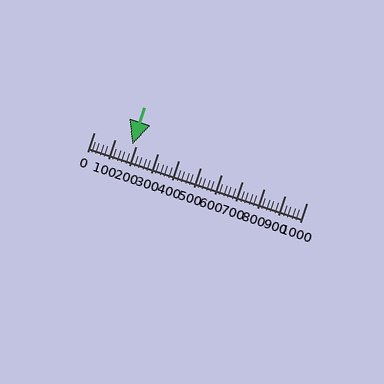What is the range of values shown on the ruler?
The ruler shows values from 0 to 1000.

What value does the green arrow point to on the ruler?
The green arrow points to approximately 180.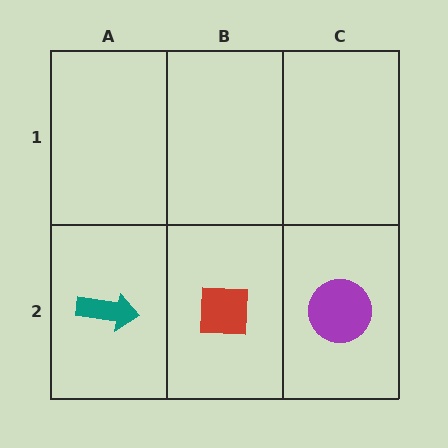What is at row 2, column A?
A teal arrow.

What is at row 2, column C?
A purple circle.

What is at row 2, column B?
A red square.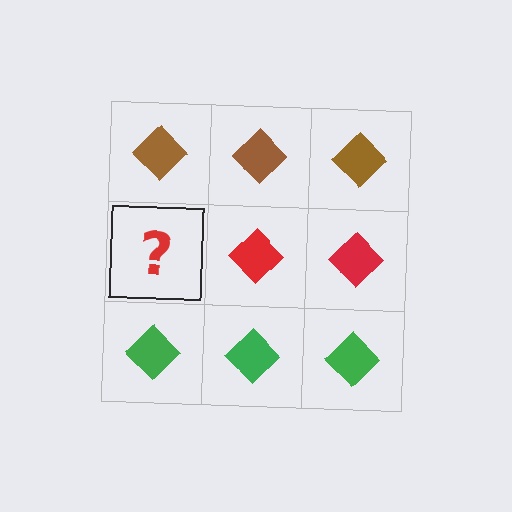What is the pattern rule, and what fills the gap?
The rule is that each row has a consistent color. The gap should be filled with a red diamond.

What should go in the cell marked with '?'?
The missing cell should contain a red diamond.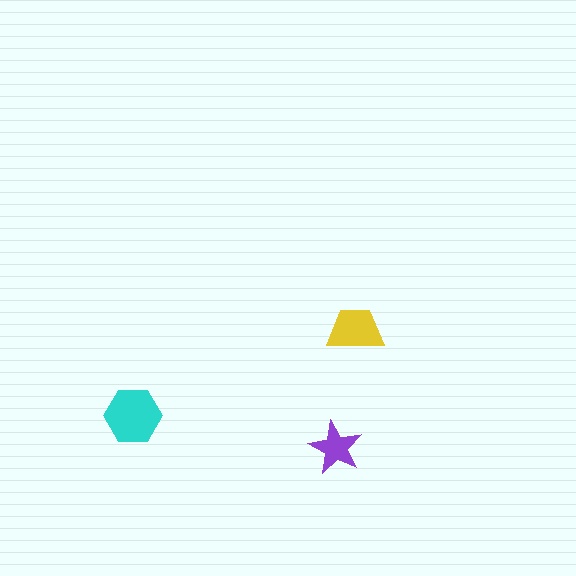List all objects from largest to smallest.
The cyan hexagon, the yellow trapezoid, the purple star.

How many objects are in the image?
There are 3 objects in the image.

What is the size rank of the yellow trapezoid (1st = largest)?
2nd.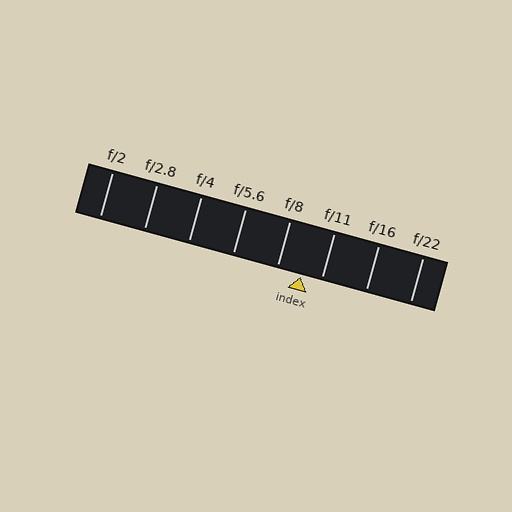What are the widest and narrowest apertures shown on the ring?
The widest aperture shown is f/2 and the narrowest is f/22.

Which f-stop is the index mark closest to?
The index mark is closest to f/11.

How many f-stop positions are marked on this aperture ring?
There are 8 f-stop positions marked.